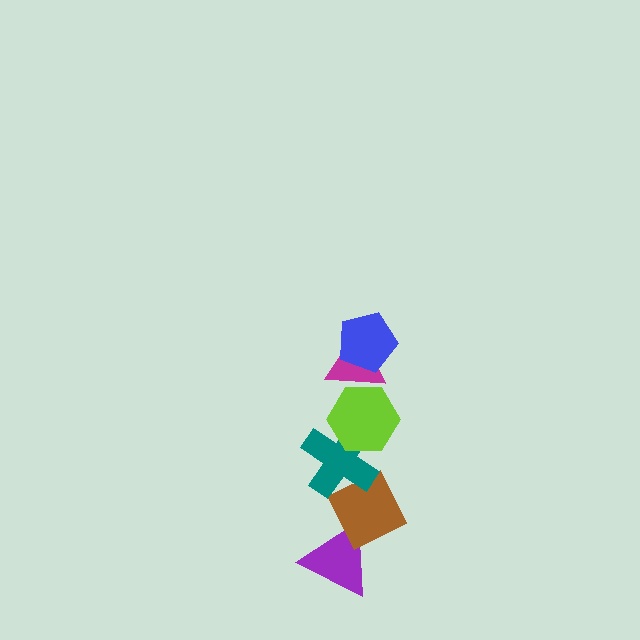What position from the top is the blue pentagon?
The blue pentagon is 1st from the top.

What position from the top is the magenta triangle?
The magenta triangle is 2nd from the top.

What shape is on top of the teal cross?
The lime hexagon is on top of the teal cross.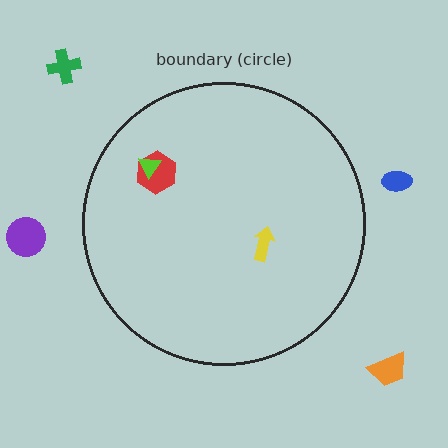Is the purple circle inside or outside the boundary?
Outside.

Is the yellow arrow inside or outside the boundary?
Inside.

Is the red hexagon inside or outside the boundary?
Inside.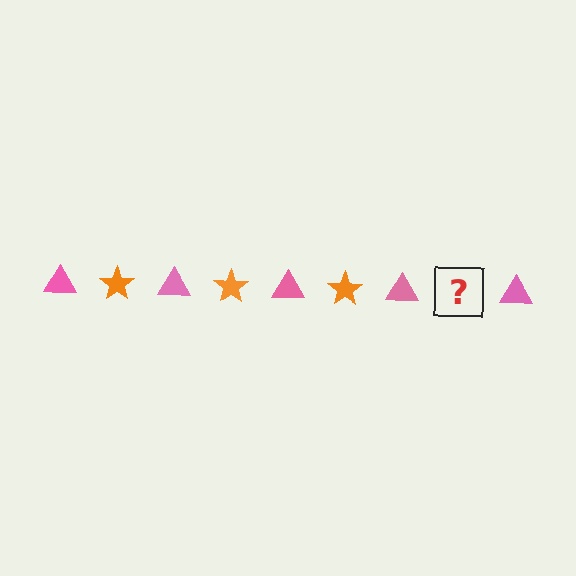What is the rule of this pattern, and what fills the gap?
The rule is that the pattern alternates between pink triangle and orange star. The gap should be filled with an orange star.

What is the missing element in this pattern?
The missing element is an orange star.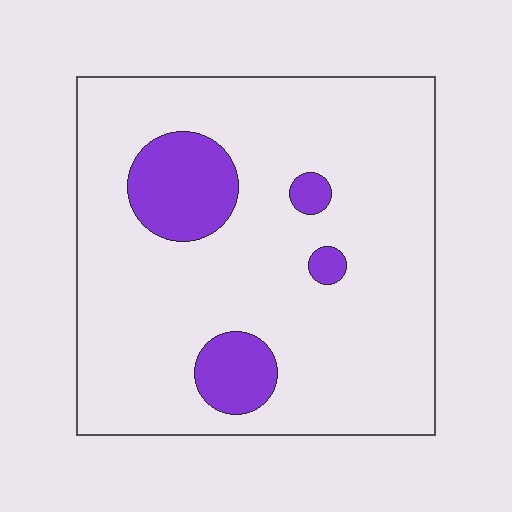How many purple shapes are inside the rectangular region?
4.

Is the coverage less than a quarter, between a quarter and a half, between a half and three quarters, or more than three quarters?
Less than a quarter.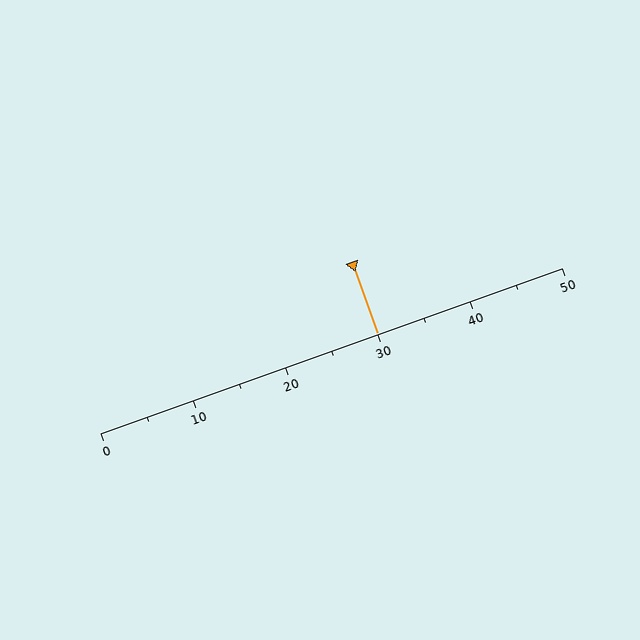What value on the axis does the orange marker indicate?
The marker indicates approximately 30.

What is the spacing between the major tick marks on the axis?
The major ticks are spaced 10 apart.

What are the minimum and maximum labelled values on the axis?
The axis runs from 0 to 50.